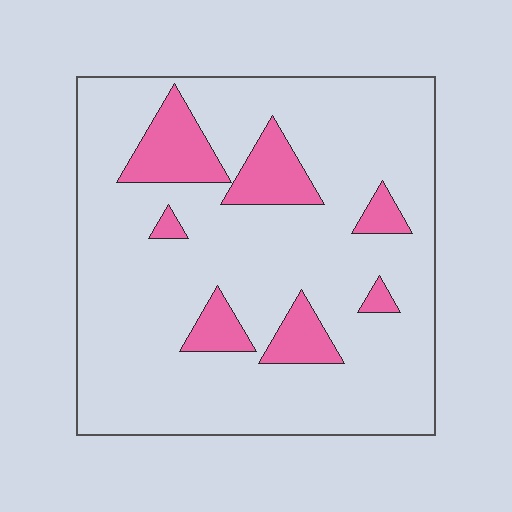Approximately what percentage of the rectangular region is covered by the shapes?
Approximately 15%.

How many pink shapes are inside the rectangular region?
7.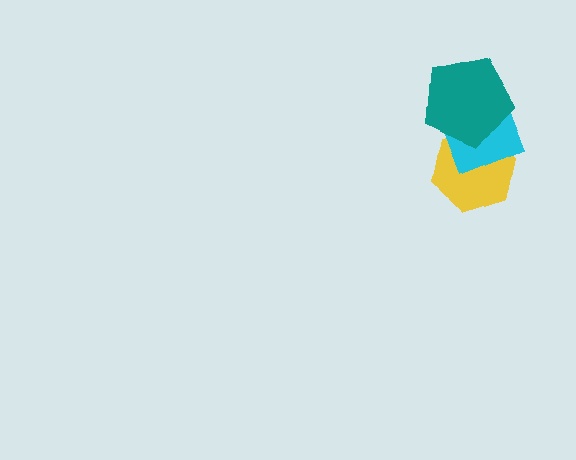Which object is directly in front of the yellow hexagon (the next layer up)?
The cyan square is directly in front of the yellow hexagon.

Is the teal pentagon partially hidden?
No, no other shape covers it.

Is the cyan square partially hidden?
Yes, it is partially covered by another shape.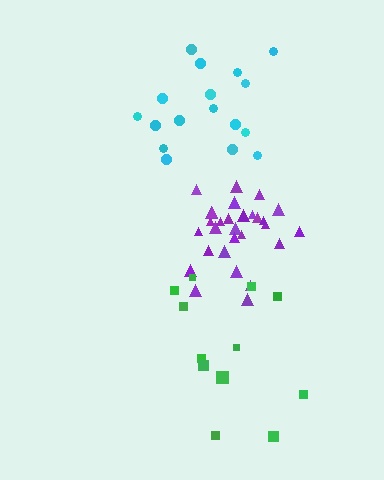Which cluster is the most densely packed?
Purple.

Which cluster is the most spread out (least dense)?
Green.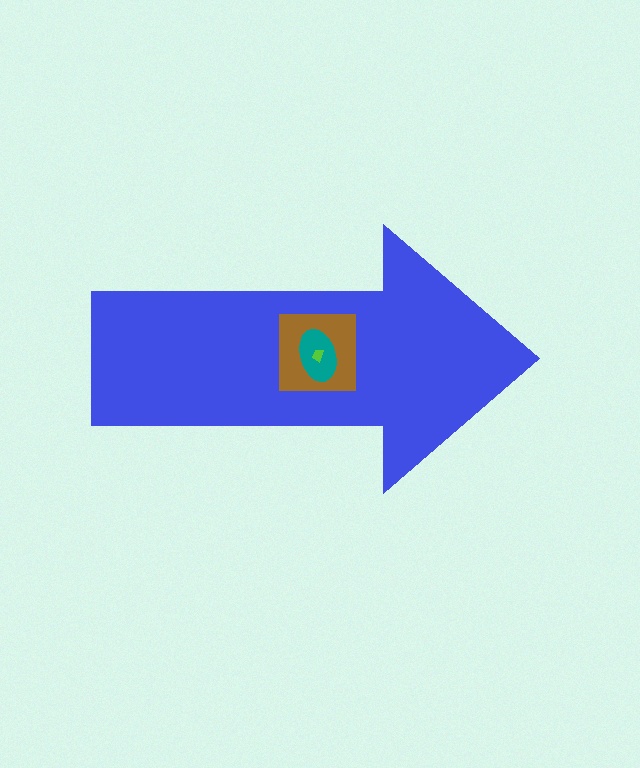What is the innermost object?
The lime trapezoid.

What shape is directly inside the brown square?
The teal ellipse.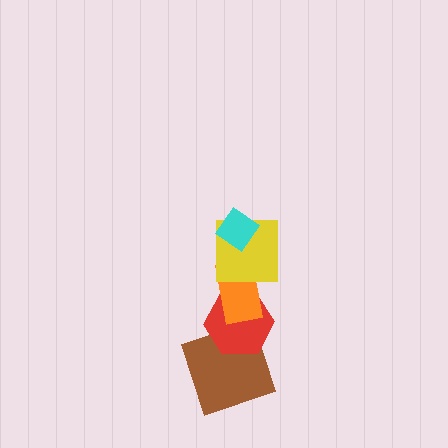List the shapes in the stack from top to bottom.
From top to bottom: the cyan diamond, the yellow square, the orange rectangle, the red hexagon, the brown square.